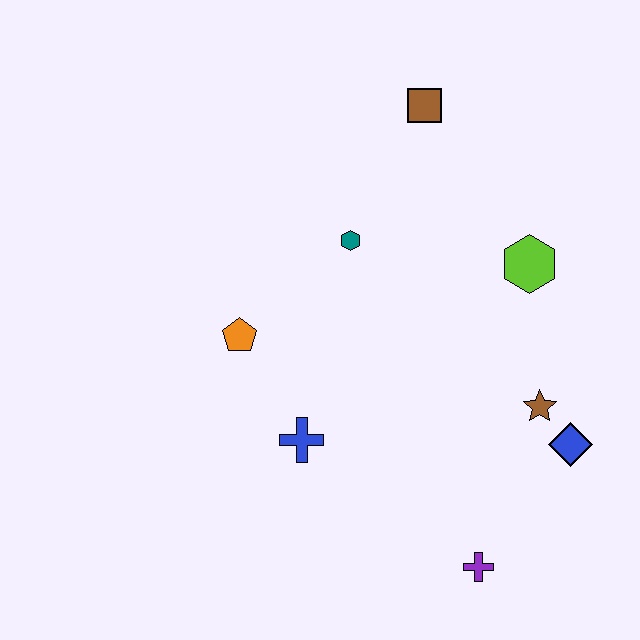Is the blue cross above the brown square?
No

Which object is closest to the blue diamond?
The brown star is closest to the blue diamond.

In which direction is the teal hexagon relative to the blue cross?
The teal hexagon is above the blue cross.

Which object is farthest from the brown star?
The brown square is farthest from the brown star.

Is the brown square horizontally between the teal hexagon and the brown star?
Yes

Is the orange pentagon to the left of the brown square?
Yes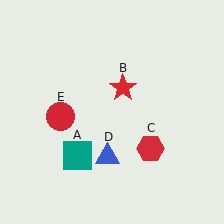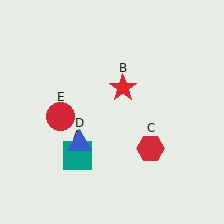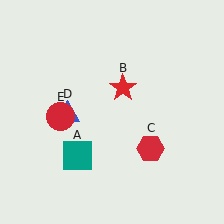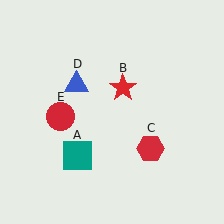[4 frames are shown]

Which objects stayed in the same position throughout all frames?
Teal square (object A) and red star (object B) and red hexagon (object C) and red circle (object E) remained stationary.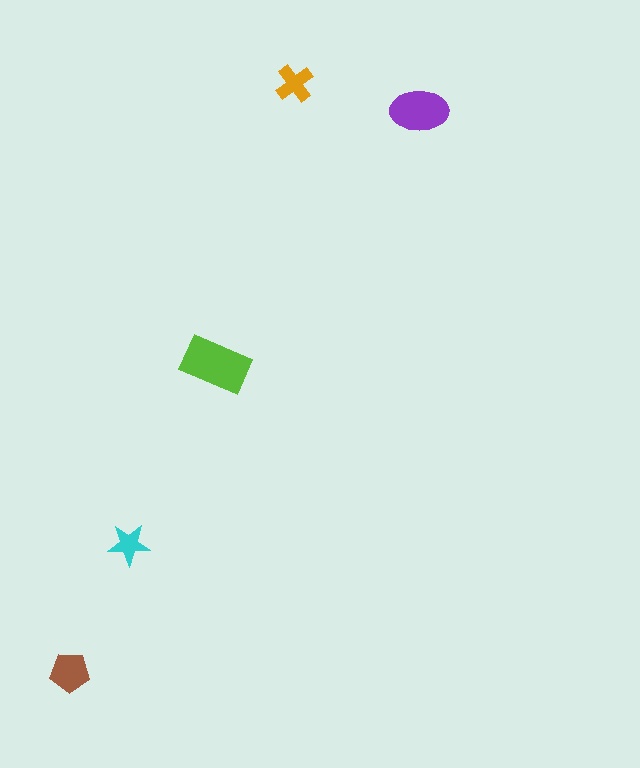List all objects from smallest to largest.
The cyan star, the orange cross, the brown pentagon, the purple ellipse, the lime rectangle.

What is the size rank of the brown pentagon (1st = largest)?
3rd.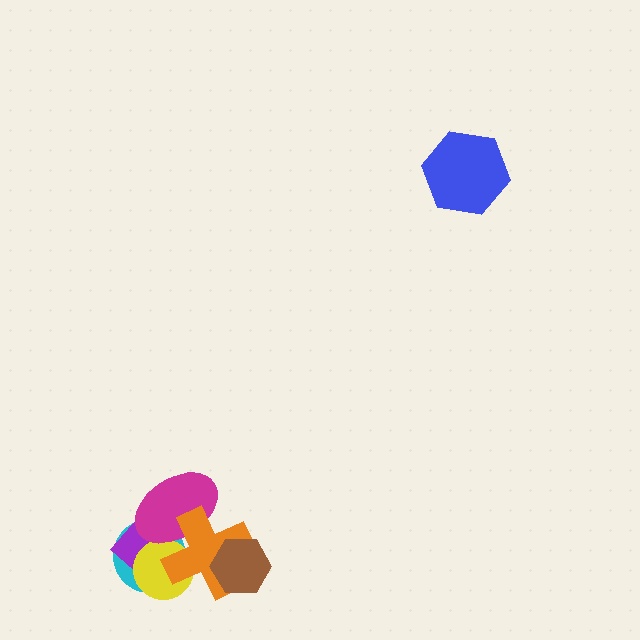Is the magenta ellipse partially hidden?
Yes, it is partially covered by another shape.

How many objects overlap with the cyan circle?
4 objects overlap with the cyan circle.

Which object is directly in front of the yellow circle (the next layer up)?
The magenta ellipse is directly in front of the yellow circle.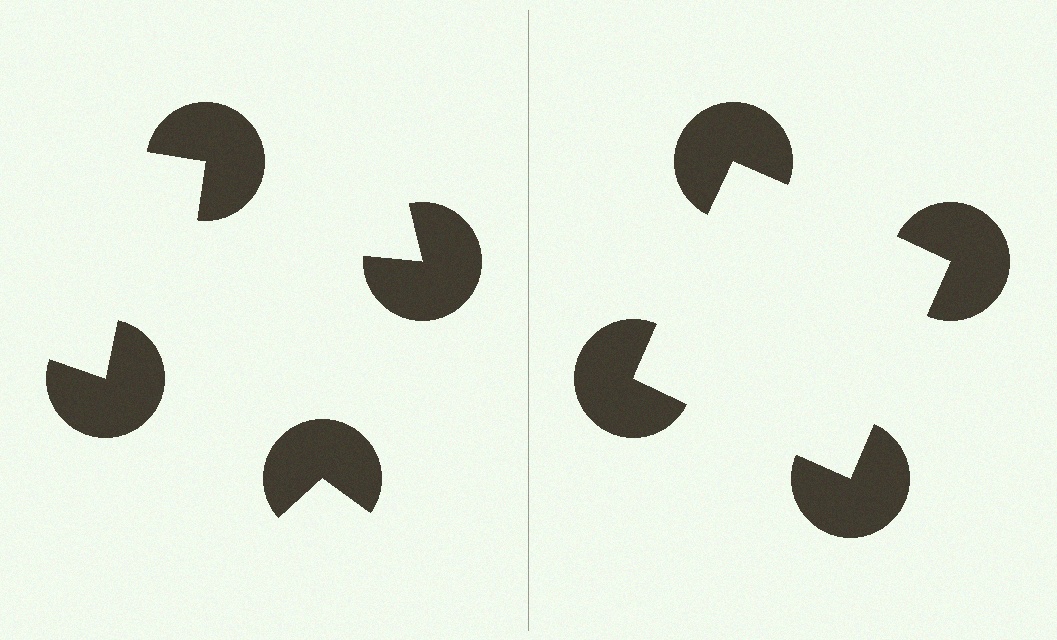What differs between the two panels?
The pac-man discs are positioned identically on both sides; only the wedge orientations differ. On the right they align to a square; on the left they are misaligned.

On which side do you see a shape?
An illusory square appears on the right side. On the left side the wedge cuts are rotated, so no coherent shape forms.